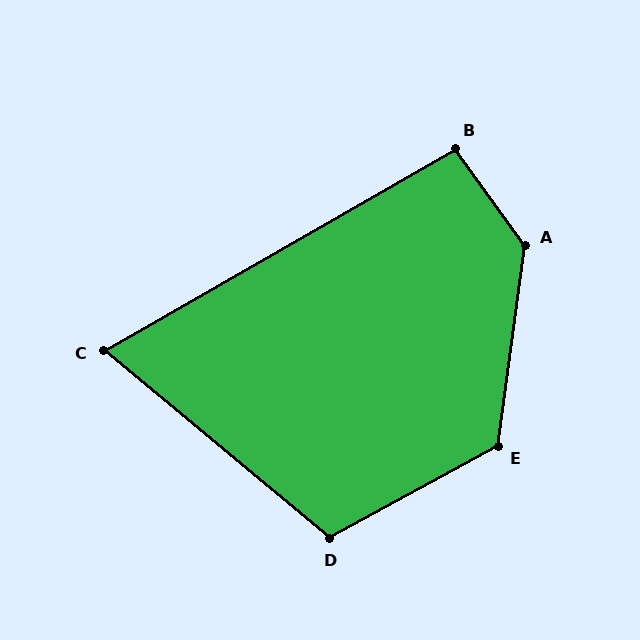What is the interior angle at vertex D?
Approximately 112 degrees (obtuse).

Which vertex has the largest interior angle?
A, at approximately 136 degrees.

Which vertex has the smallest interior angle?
C, at approximately 70 degrees.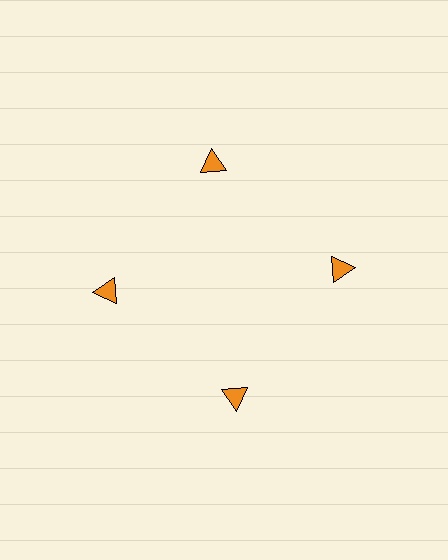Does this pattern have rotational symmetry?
Yes, this pattern has 4-fold rotational symmetry. It looks the same after rotating 90 degrees around the center.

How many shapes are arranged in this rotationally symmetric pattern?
There are 4 shapes, arranged in 4 groups of 1.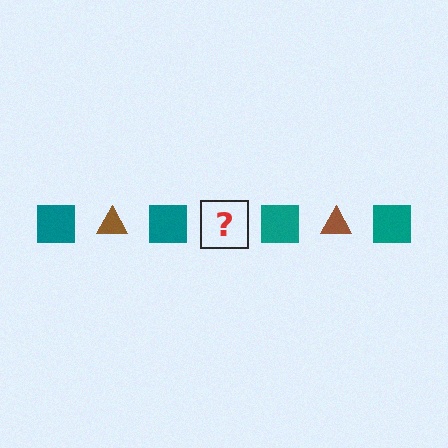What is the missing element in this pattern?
The missing element is a brown triangle.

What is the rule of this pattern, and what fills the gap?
The rule is that the pattern alternates between teal square and brown triangle. The gap should be filled with a brown triangle.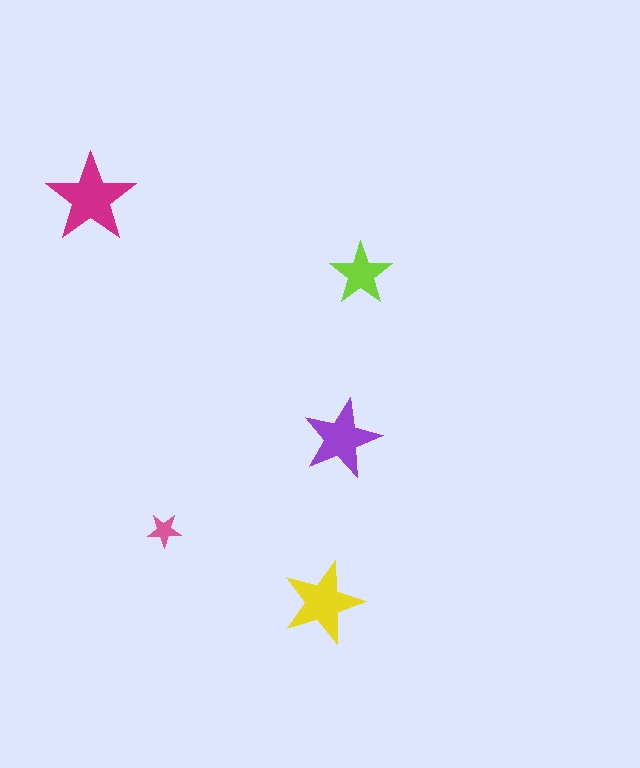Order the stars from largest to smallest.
the magenta one, the yellow one, the purple one, the lime one, the pink one.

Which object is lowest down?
The yellow star is bottommost.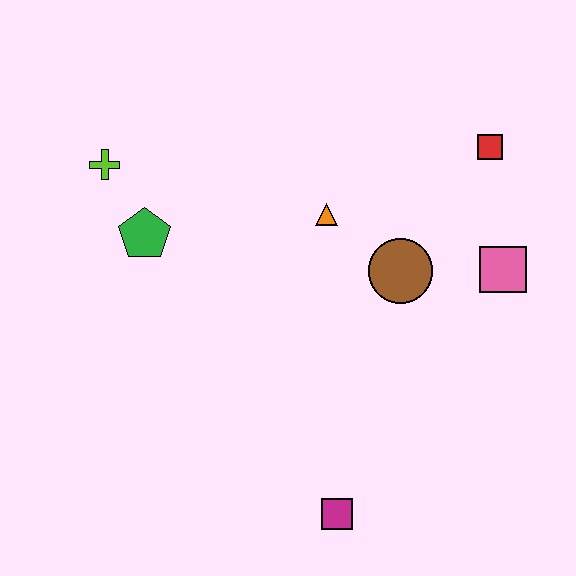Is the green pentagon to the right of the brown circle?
No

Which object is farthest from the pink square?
The lime cross is farthest from the pink square.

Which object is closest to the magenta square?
The brown circle is closest to the magenta square.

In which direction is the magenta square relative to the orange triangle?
The magenta square is below the orange triangle.